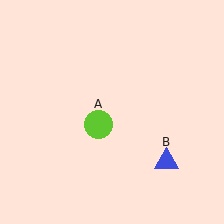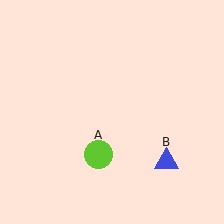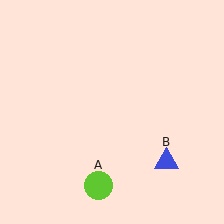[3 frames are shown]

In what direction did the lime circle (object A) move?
The lime circle (object A) moved down.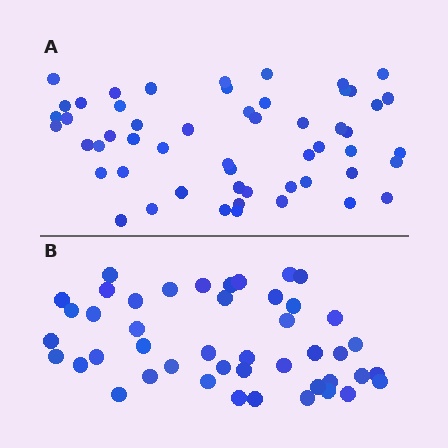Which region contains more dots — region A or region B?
Region A (the top region) has more dots.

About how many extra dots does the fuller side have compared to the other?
Region A has roughly 8 or so more dots than region B.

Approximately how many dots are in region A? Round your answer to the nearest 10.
About 50 dots. (The exact count is 54, which rounds to 50.)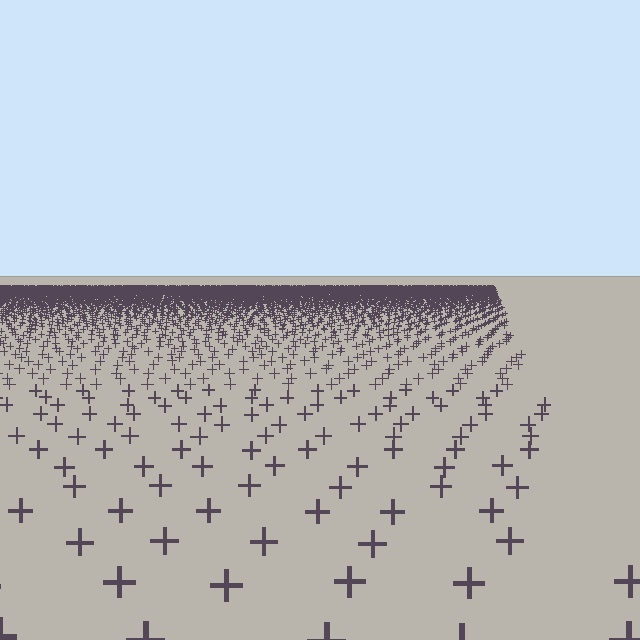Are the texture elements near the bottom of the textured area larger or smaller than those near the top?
Larger. Near the bottom, elements are closer to the viewer and appear at a bigger on-screen size.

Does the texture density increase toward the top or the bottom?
Density increases toward the top.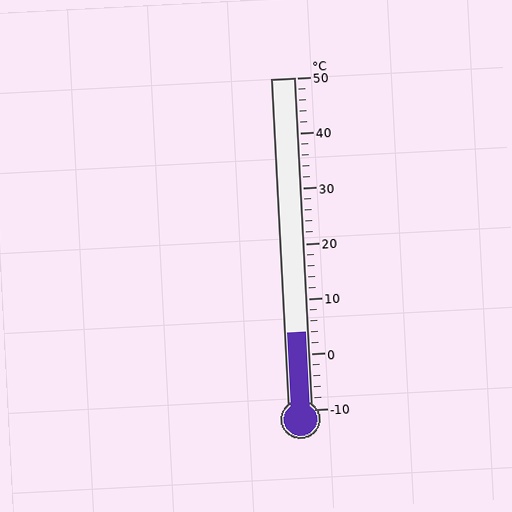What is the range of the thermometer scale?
The thermometer scale ranges from -10°C to 50°C.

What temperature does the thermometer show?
The thermometer shows approximately 4°C.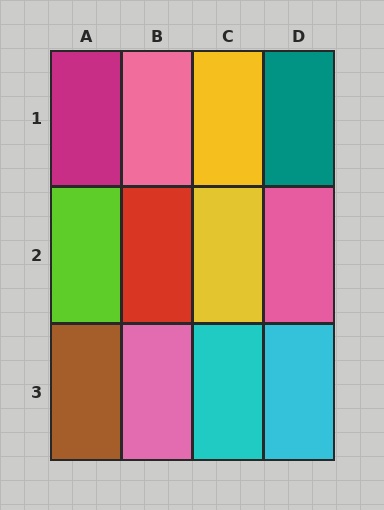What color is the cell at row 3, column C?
Cyan.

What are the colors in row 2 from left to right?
Lime, red, yellow, pink.